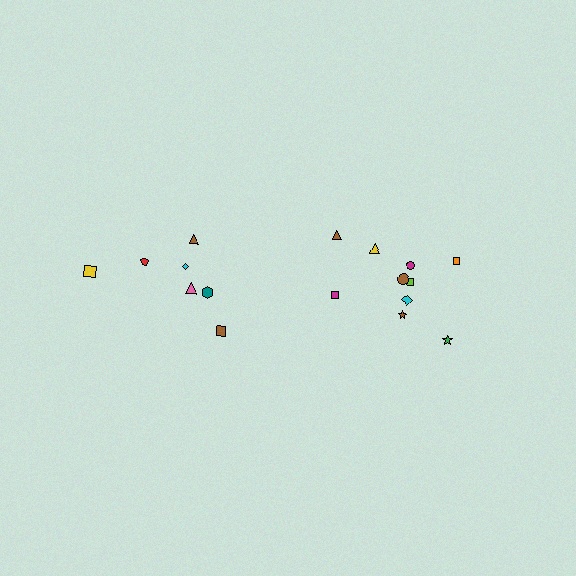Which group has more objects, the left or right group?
The right group.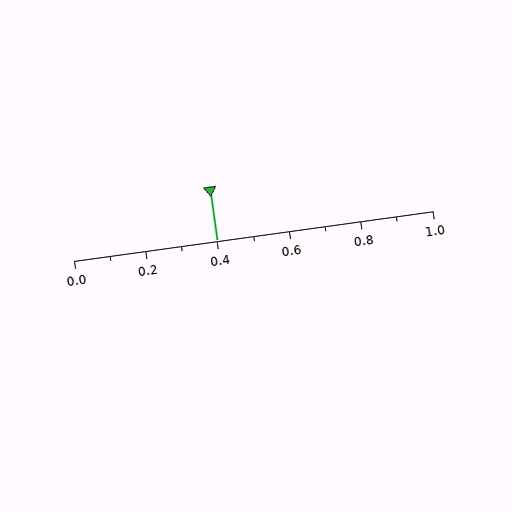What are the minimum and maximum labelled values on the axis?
The axis runs from 0.0 to 1.0.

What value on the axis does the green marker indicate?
The marker indicates approximately 0.4.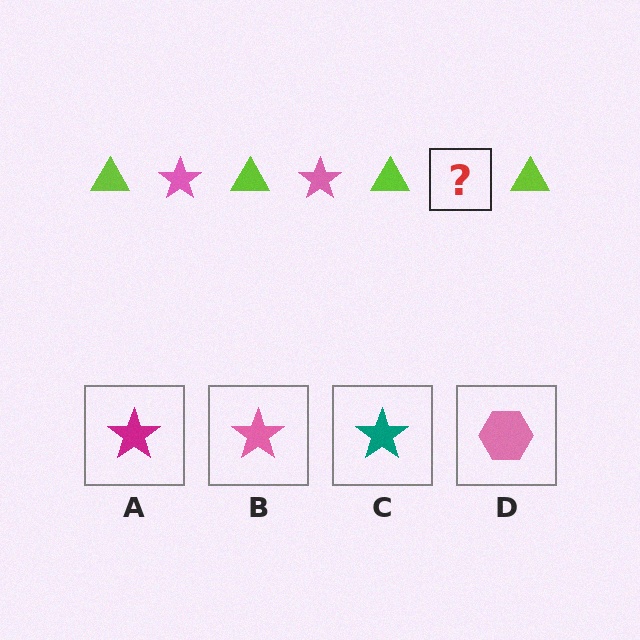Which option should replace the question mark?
Option B.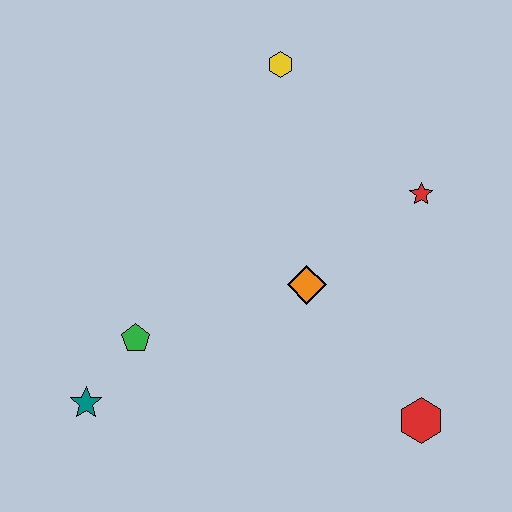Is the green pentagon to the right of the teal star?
Yes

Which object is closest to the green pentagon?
The teal star is closest to the green pentagon.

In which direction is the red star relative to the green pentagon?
The red star is to the right of the green pentagon.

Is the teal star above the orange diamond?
No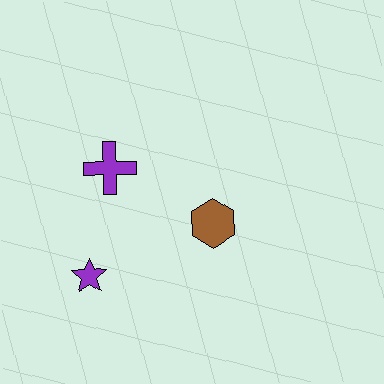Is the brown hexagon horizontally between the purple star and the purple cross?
No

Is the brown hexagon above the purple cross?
No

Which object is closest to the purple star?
The purple cross is closest to the purple star.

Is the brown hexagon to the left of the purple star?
No